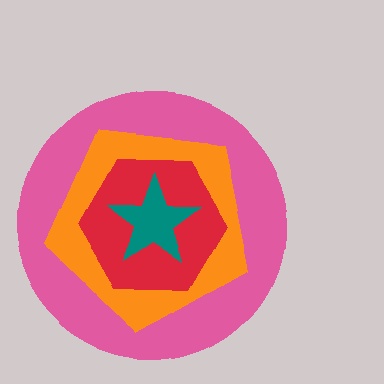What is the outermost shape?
The pink circle.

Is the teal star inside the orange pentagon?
Yes.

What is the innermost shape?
The teal star.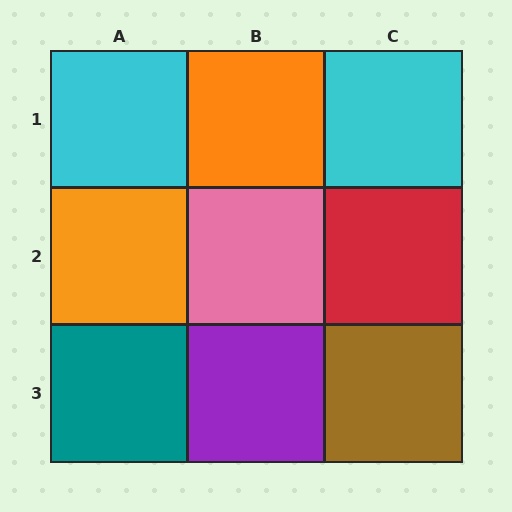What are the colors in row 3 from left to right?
Teal, purple, brown.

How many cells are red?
1 cell is red.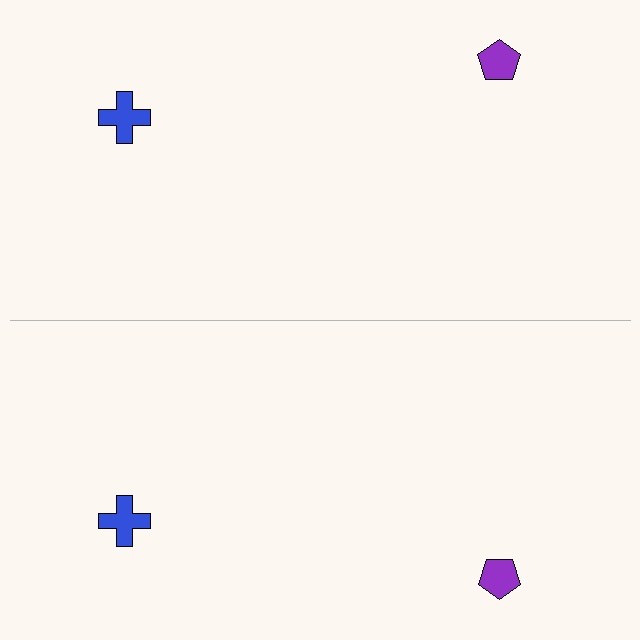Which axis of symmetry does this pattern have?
The pattern has a horizontal axis of symmetry running through the center of the image.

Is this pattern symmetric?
Yes, this pattern has bilateral (reflection) symmetry.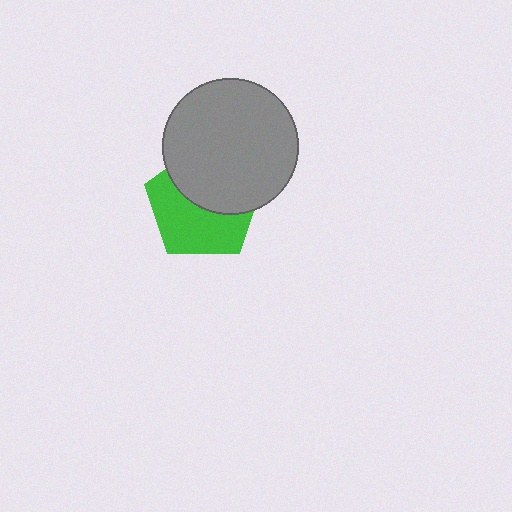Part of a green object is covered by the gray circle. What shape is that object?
It is a pentagon.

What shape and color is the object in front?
The object in front is a gray circle.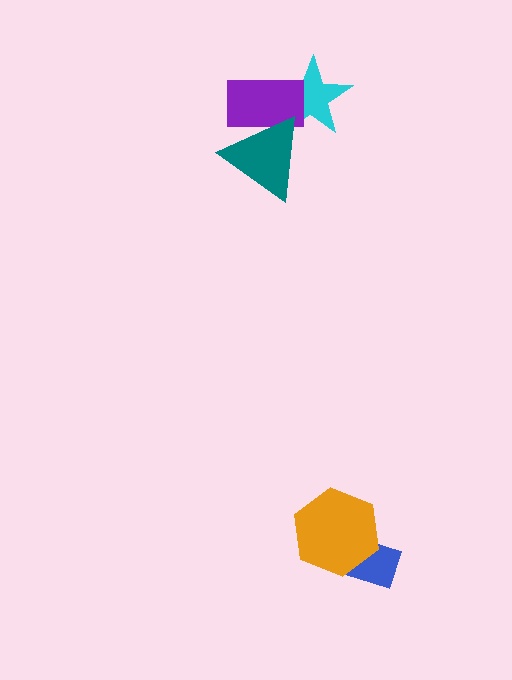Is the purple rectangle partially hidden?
Yes, it is partially covered by another shape.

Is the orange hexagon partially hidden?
No, no other shape covers it.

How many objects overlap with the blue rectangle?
1 object overlaps with the blue rectangle.